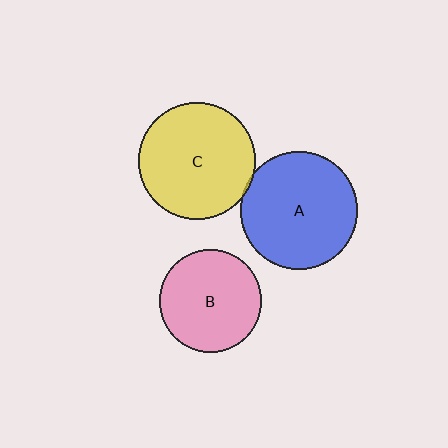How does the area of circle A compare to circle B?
Approximately 1.3 times.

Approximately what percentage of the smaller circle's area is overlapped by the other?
Approximately 5%.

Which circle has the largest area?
Circle A (blue).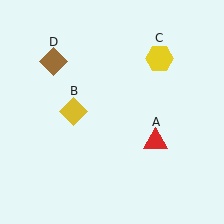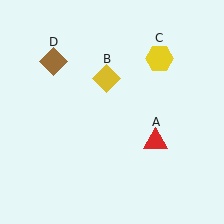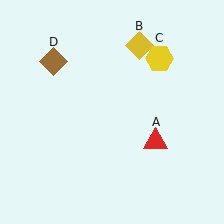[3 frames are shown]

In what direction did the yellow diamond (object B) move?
The yellow diamond (object B) moved up and to the right.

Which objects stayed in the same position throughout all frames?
Red triangle (object A) and yellow hexagon (object C) and brown diamond (object D) remained stationary.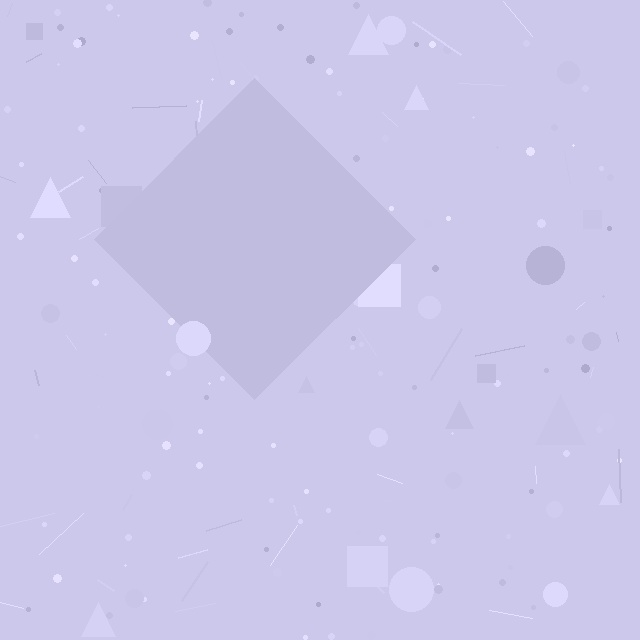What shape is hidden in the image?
A diamond is hidden in the image.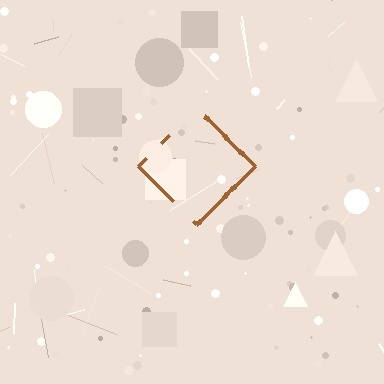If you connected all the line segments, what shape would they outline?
They would outline a diamond.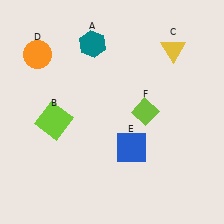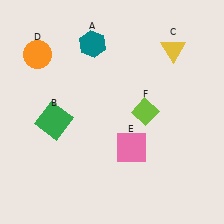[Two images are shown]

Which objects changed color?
B changed from lime to green. E changed from blue to pink.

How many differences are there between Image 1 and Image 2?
There are 2 differences between the two images.